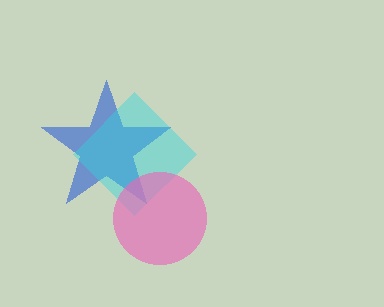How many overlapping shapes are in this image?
There are 3 overlapping shapes in the image.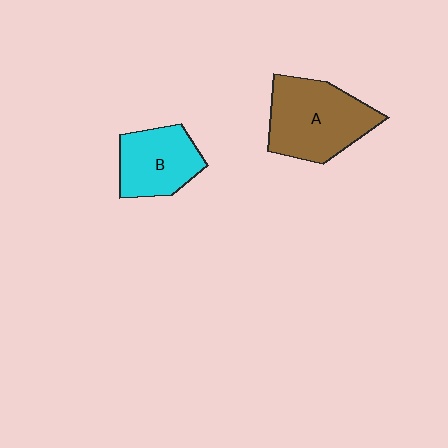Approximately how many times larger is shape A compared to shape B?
Approximately 1.4 times.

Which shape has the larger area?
Shape A (brown).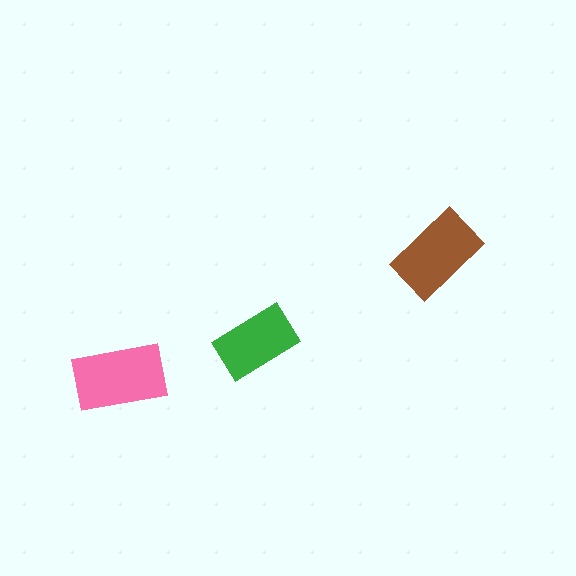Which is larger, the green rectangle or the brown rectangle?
The brown one.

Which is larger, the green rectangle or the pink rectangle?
The pink one.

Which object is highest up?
The brown rectangle is topmost.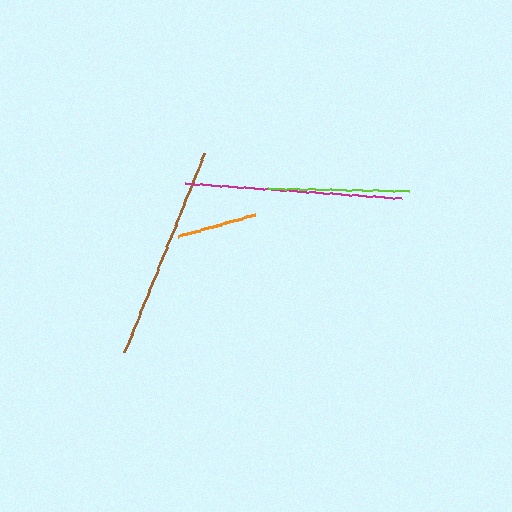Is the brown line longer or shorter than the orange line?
The brown line is longer than the orange line.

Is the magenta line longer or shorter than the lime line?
The magenta line is longer than the lime line.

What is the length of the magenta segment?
The magenta segment is approximately 218 pixels long.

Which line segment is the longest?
The magenta line is the longest at approximately 218 pixels.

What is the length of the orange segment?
The orange segment is approximately 80 pixels long.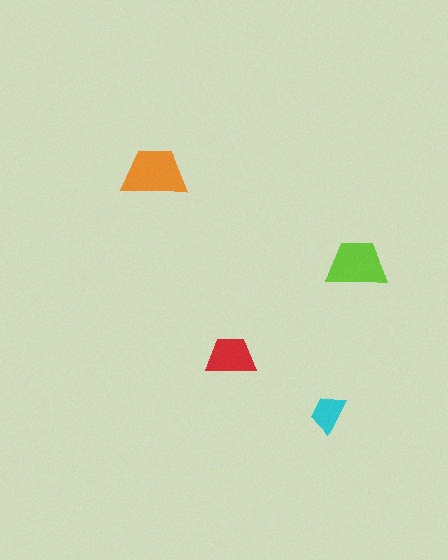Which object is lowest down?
The cyan trapezoid is bottommost.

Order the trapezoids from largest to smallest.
the orange one, the lime one, the red one, the cyan one.